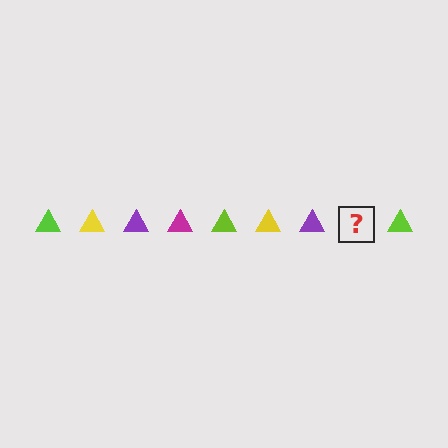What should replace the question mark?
The question mark should be replaced with a magenta triangle.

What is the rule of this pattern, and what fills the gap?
The rule is that the pattern cycles through lime, yellow, purple, magenta triangles. The gap should be filled with a magenta triangle.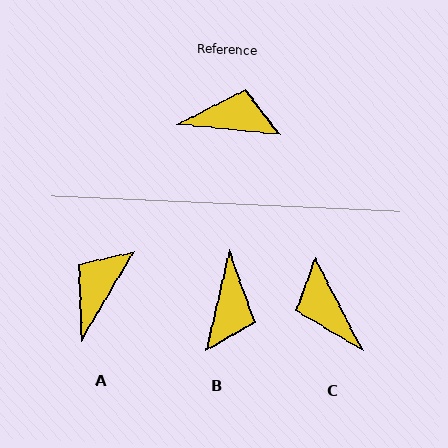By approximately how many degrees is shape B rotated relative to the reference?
Approximately 98 degrees clockwise.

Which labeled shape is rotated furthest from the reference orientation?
C, about 123 degrees away.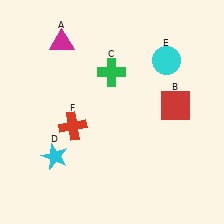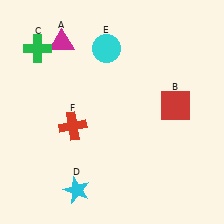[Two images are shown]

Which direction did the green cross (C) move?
The green cross (C) moved left.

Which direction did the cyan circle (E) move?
The cyan circle (E) moved left.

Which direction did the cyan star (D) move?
The cyan star (D) moved down.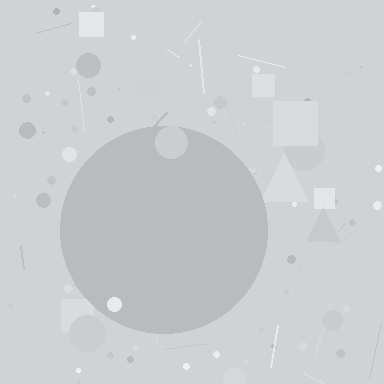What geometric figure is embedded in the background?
A circle is embedded in the background.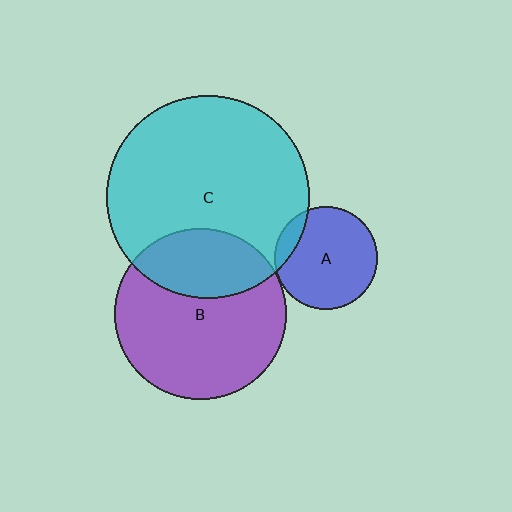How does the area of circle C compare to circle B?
Approximately 1.4 times.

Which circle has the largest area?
Circle C (cyan).